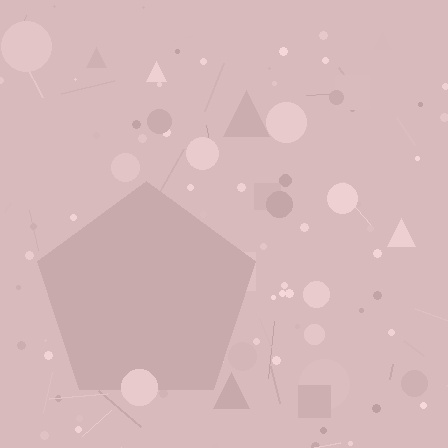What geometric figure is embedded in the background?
A pentagon is embedded in the background.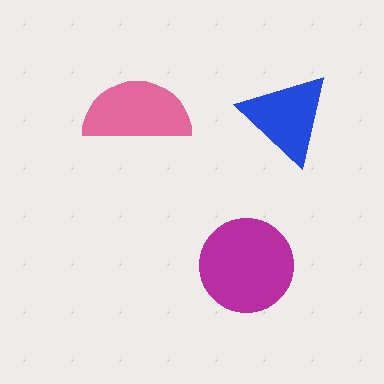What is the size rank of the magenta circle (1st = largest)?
1st.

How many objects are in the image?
There are 3 objects in the image.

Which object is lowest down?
The magenta circle is bottommost.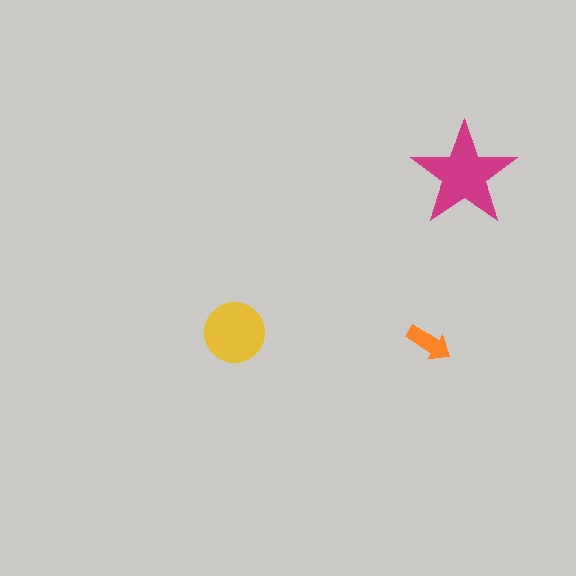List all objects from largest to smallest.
The magenta star, the yellow circle, the orange arrow.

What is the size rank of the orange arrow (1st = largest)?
3rd.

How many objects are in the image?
There are 3 objects in the image.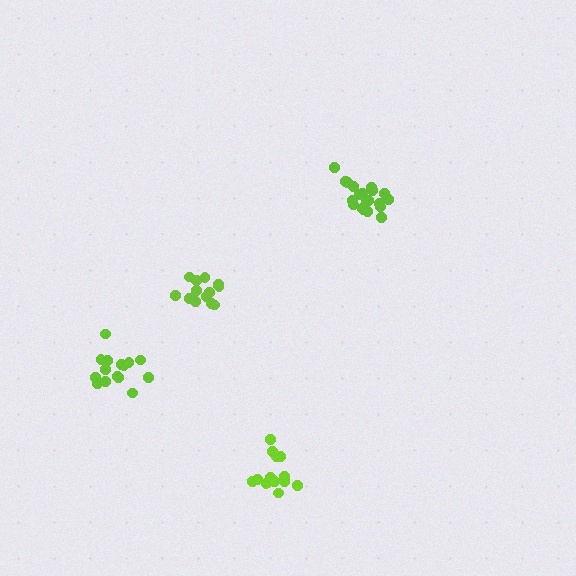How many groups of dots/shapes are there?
There are 4 groups.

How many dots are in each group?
Group 1: 14 dots, Group 2: 20 dots, Group 3: 14 dots, Group 4: 15 dots (63 total).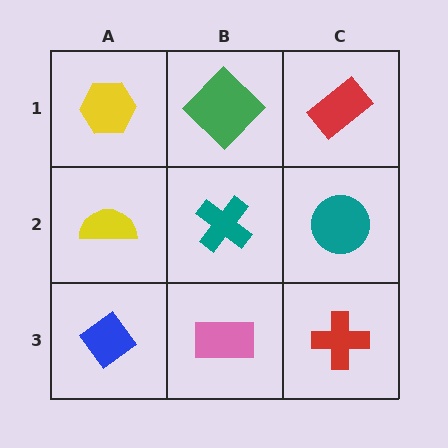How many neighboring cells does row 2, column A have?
3.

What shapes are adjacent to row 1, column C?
A teal circle (row 2, column C), a green diamond (row 1, column B).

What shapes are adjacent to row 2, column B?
A green diamond (row 1, column B), a pink rectangle (row 3, column B), a yellow semicircle (row 2, column A), a teal circle (row 2, column C).